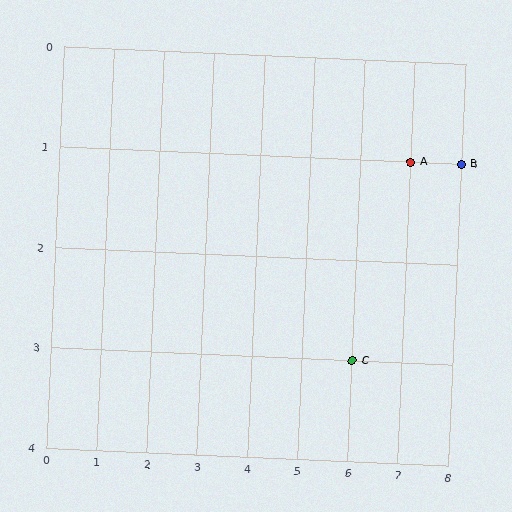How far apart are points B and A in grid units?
Points B and A are 1 column apart.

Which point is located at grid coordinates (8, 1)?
Point B is at (8, 1).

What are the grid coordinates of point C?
Point C is at grid coordinates (6, 3).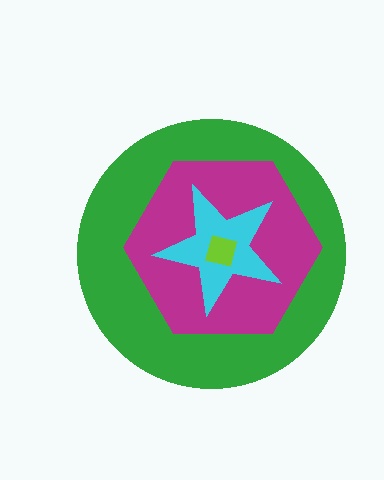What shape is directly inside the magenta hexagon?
The cyan star.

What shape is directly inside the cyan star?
The lime square.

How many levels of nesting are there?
4.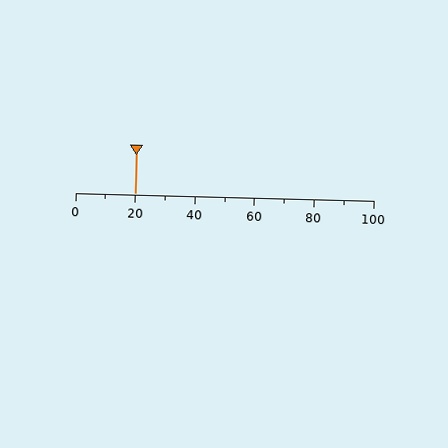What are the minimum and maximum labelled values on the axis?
The axis runs from 0 to 100.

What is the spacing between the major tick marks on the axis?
The major ticks are spaced 20 apart.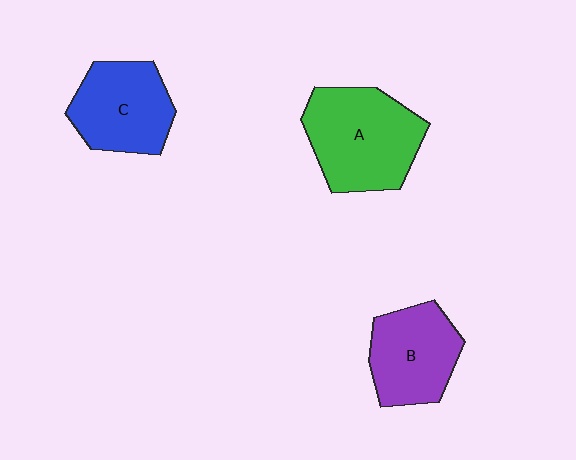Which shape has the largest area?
Shape A (green).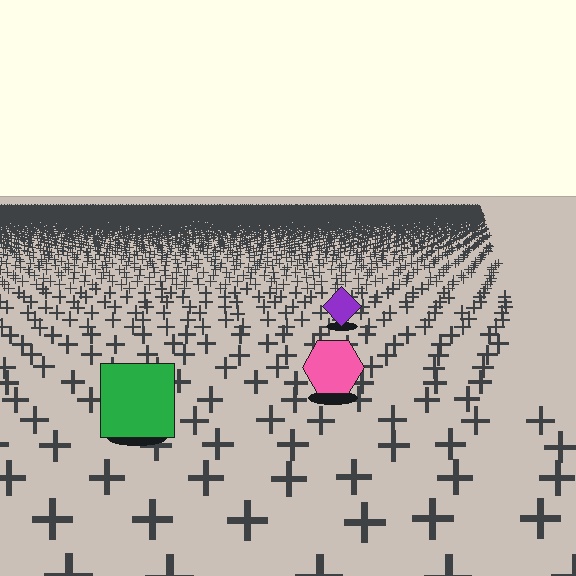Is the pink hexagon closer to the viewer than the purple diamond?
Yes. The pink hexagon is closer — you can tell from the texture gradient: the ground texture is coarser near it.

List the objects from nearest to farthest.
From nearest to farthest: the green square, the pink hexagon, the purple diamond.